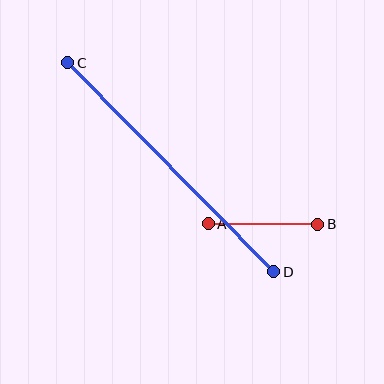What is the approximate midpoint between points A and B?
The midpoint is at approximately (263, 224) pixels.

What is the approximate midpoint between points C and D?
The midpoint is at approximately (171, 167) pixels.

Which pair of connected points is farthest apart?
Points C and D are farthest apart.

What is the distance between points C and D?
The distance is approximately 293 pixels.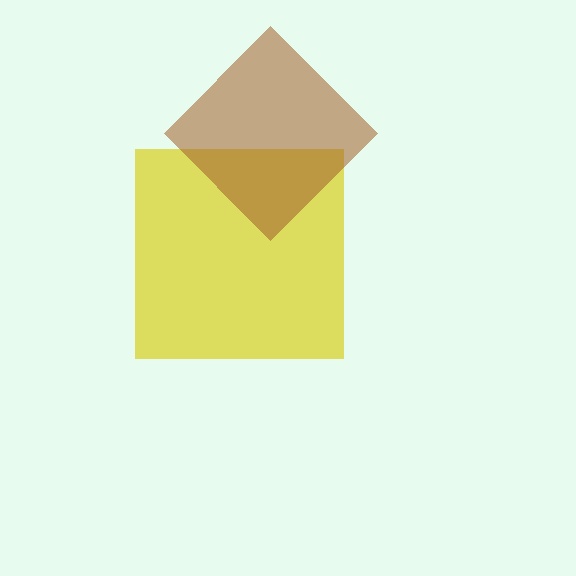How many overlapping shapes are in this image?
There are 2 overlapping shapes in the image.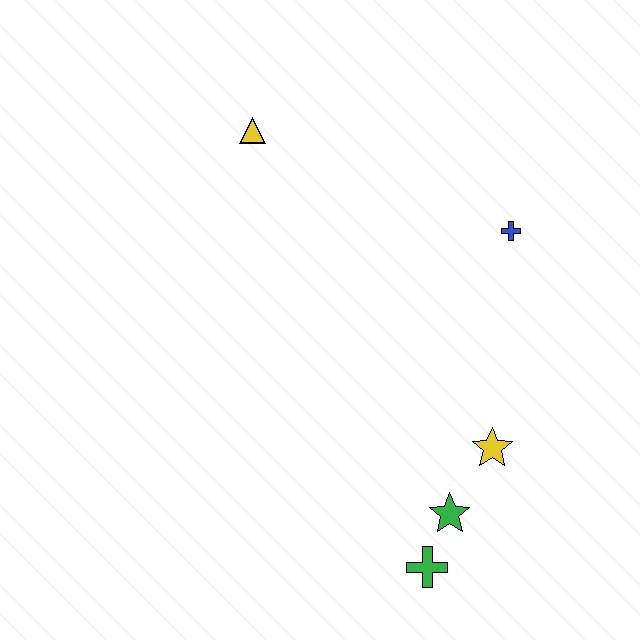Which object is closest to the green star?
The green cross is closest to the green star.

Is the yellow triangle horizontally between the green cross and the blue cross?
No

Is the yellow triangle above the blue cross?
Yes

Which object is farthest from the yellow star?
The yellow triangle is farthest from the yellow star.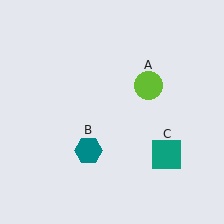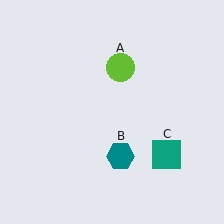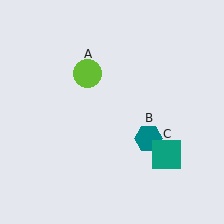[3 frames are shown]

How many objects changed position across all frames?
2 objects changed position: lime circle (object A), teal hexagon (object B).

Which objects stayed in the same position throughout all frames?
Teal square (object C) remained stationary.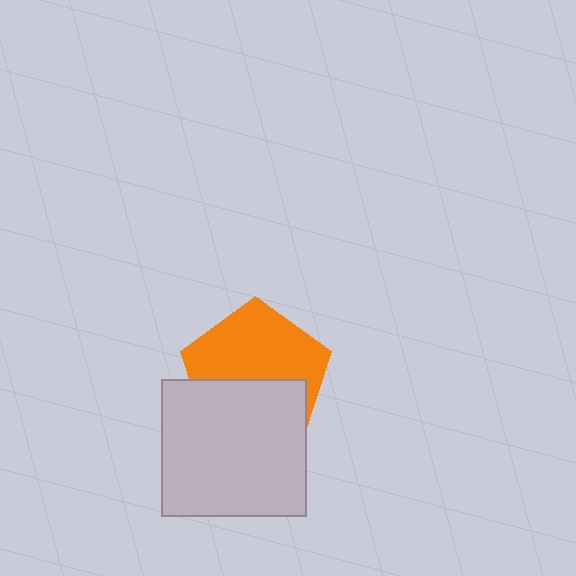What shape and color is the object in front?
The object in front is a light gray rectangle.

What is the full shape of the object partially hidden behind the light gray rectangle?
The partially hidden object is an orange pentagon.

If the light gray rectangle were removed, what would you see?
You would see the complete orange pentagon.